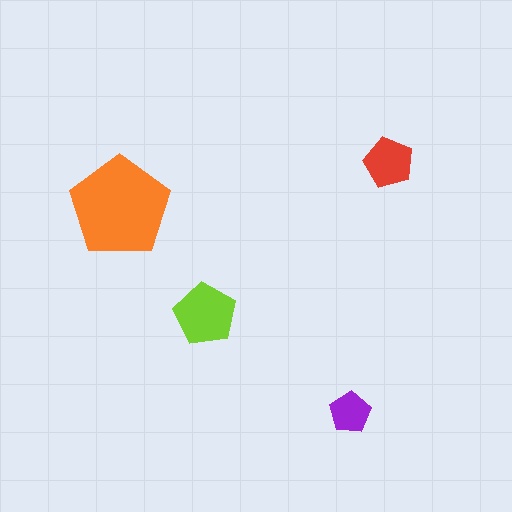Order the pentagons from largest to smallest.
the orange one, the lime one, the red one, the purple one.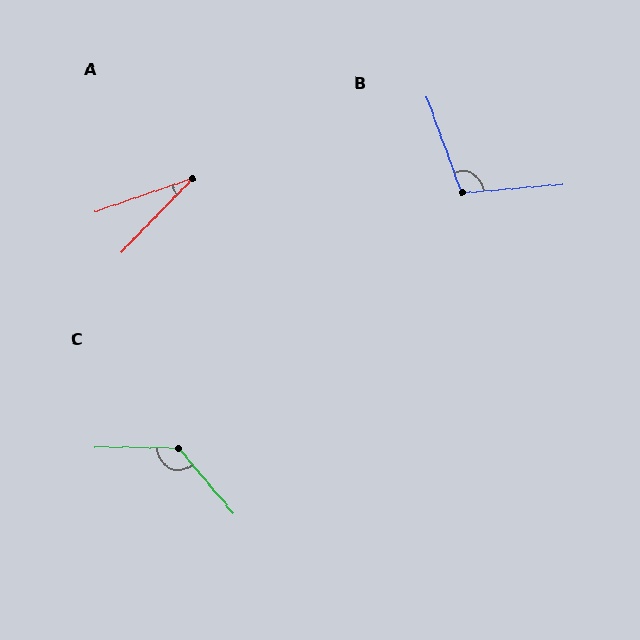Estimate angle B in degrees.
Approximately 105 degrees.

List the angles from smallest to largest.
A (27°), B (105°), C (131°).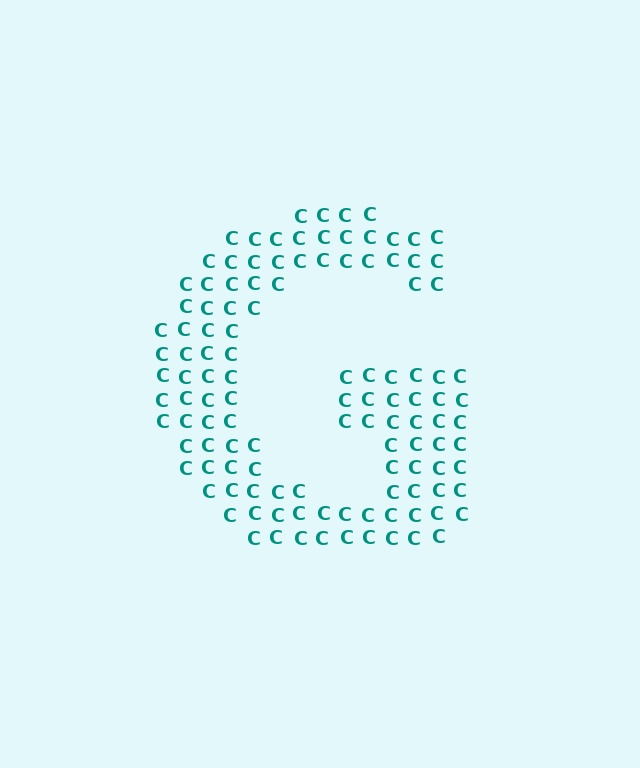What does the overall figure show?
The overall figure shows the letter G.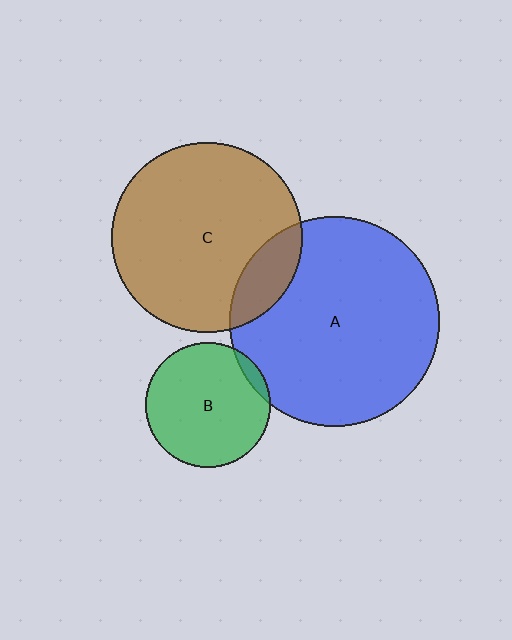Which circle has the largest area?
Circle A (blue).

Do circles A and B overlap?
Yes.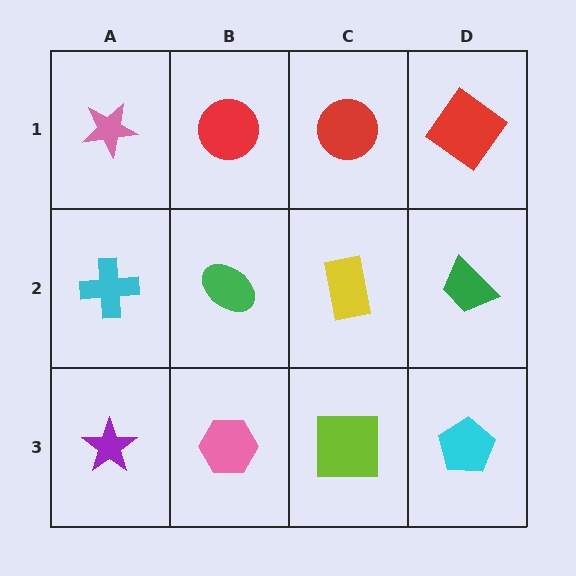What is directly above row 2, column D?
A red diamond.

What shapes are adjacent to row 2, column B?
A red circle (row 1, column B), a pink hexagon (row 3, column B), a cyan cross (row 2, column A), a yellow rectangle (row 2, column C).